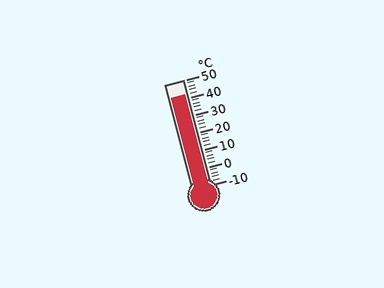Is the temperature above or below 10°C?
The temperature is above 10°C.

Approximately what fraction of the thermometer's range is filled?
The thermometer is filled to approximately 85% of its range.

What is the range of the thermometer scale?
The thermometer scale ranges from -10°C to 50°C.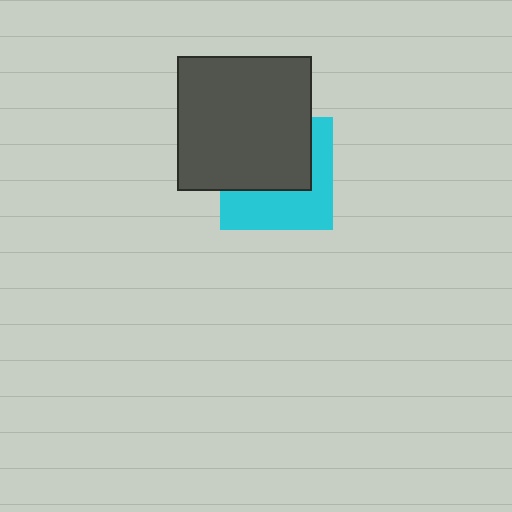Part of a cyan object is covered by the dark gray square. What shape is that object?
It is a square.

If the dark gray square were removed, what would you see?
You would see the complete cyan square.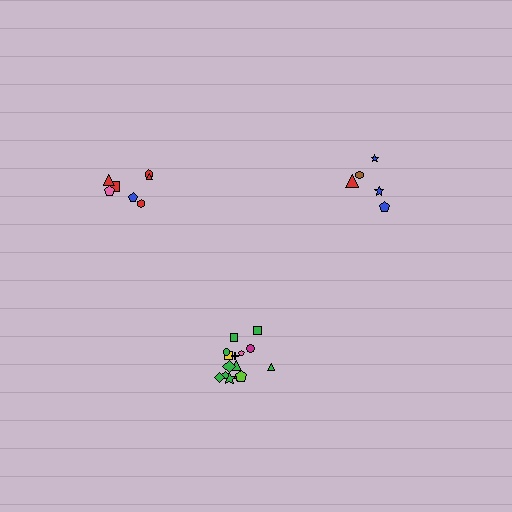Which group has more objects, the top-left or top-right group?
The top-left group.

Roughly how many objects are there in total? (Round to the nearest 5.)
Roughly 25 objects in total.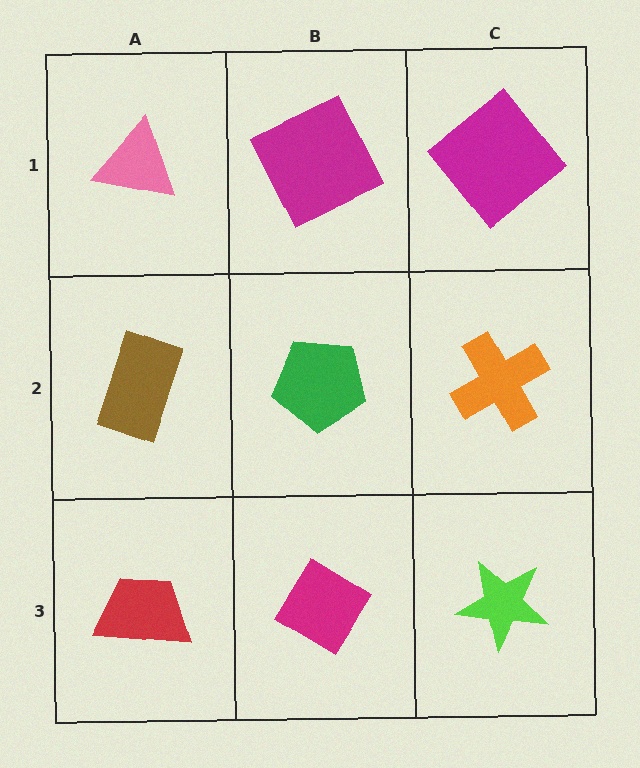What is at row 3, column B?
A magenta diamond.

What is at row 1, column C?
A magenta diamond.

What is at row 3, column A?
A red trapezoid.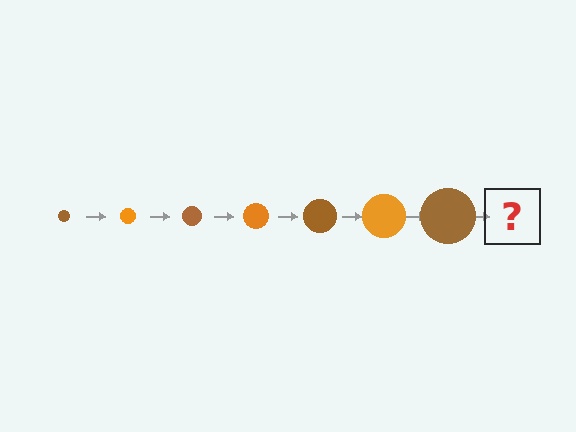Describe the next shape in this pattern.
It should be an orange circle, larger than the previous one.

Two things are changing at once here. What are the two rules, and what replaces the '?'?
The two rules are that the circle grows larger each step and the color cycles through brown and orange. The '?' should be an orange circle, larger than the previous one.